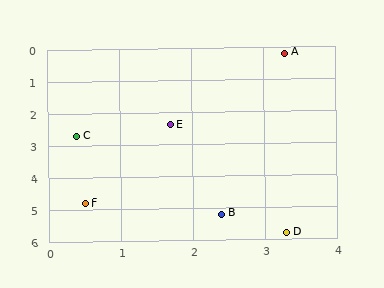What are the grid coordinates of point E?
Point E is at approximately (1.7, 2.4).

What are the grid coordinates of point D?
Point D is at approximately (3.3, 5.8).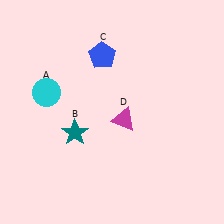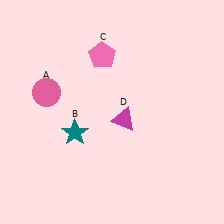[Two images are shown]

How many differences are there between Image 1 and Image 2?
There are 2 differences between the two images.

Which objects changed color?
A changed from cyan to pink. C changed from blue to pink.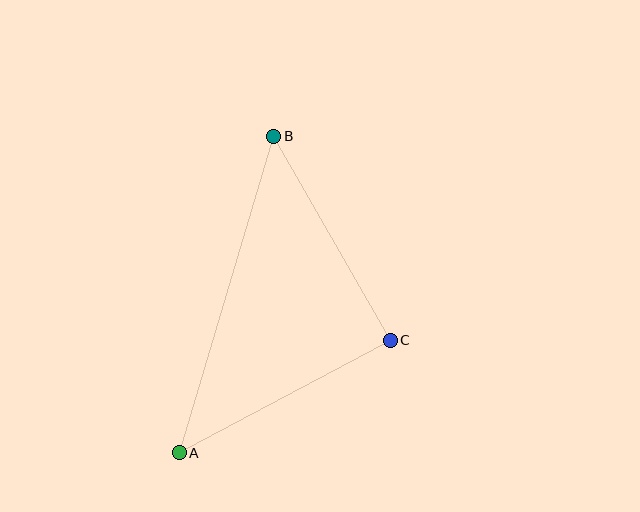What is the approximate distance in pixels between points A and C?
The distance between A and C is approximately 239 pixels.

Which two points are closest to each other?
Points B and C are closest to each other.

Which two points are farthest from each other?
Points A and B are farthest from each other.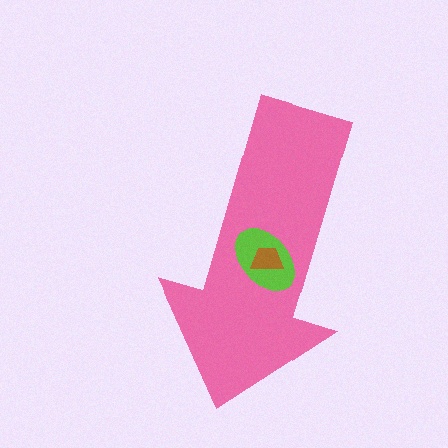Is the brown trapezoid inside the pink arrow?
Yes.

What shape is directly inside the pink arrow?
The lime ellipse.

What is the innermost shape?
The brown trapezoid.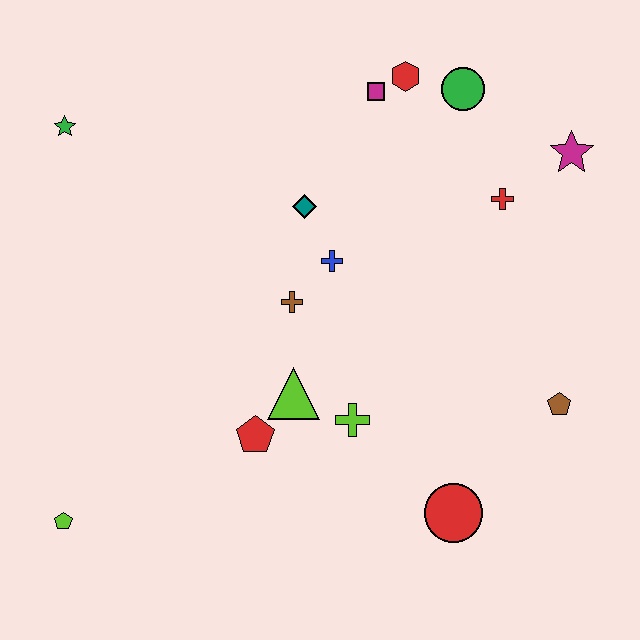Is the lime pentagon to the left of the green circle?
Yes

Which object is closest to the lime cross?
The lime triangle is closest to the lime cross.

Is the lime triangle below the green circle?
Yes